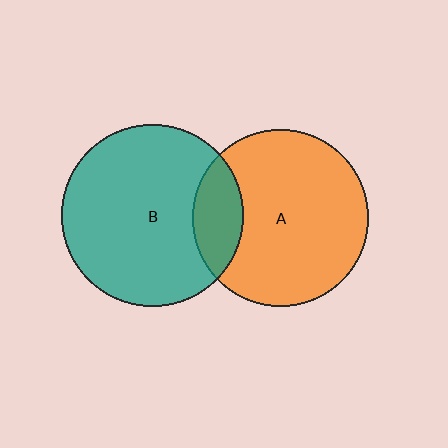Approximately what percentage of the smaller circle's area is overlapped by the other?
Approximately 20%.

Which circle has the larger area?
Circle B (teal).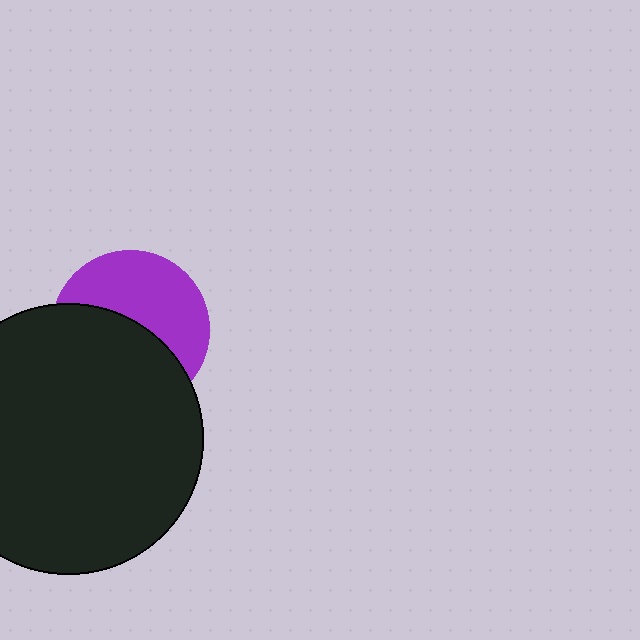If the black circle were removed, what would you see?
You would see the complete purple circle.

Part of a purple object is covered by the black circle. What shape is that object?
It is a circle.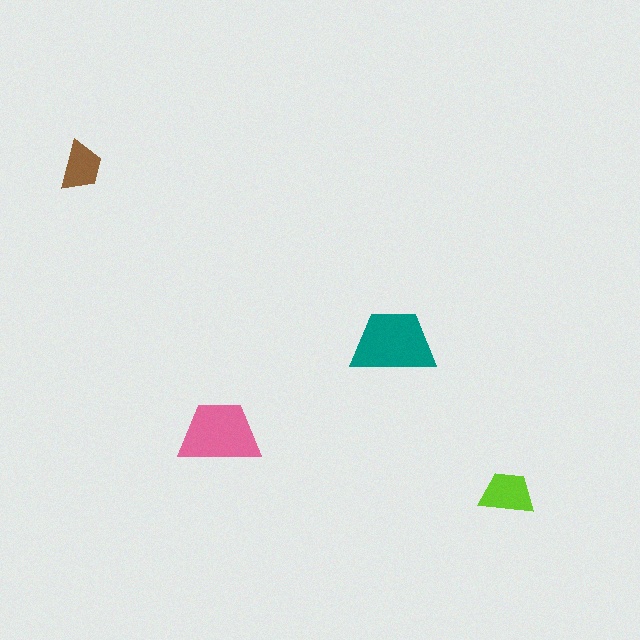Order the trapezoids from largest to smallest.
the teal one, the pink one, the lime one, the brown one.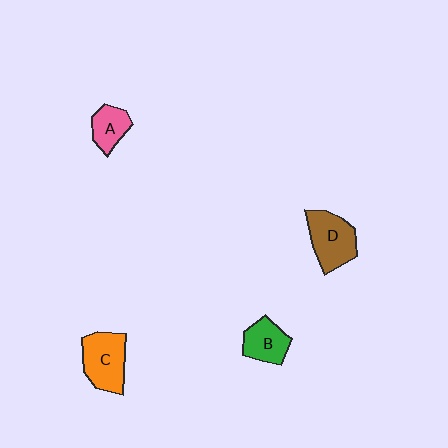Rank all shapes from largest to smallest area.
From largest to smallest: C (orange), D (brown), B (green), A (pink).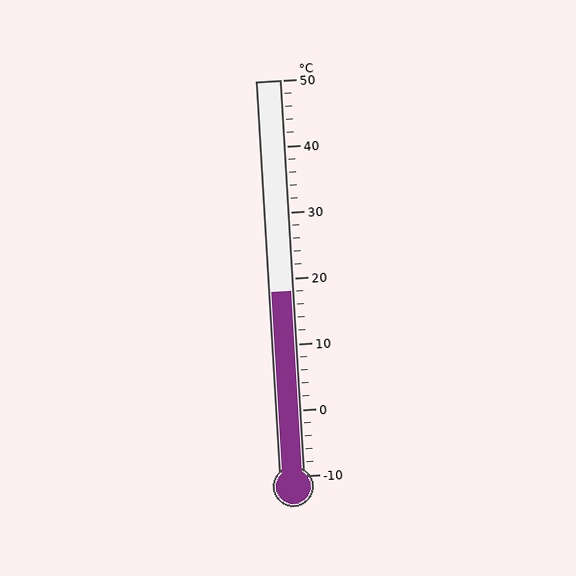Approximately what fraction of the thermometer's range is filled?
The thermometer is filled to approximately 45% of its range.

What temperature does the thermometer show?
The thermometer shows approximately 18°C.